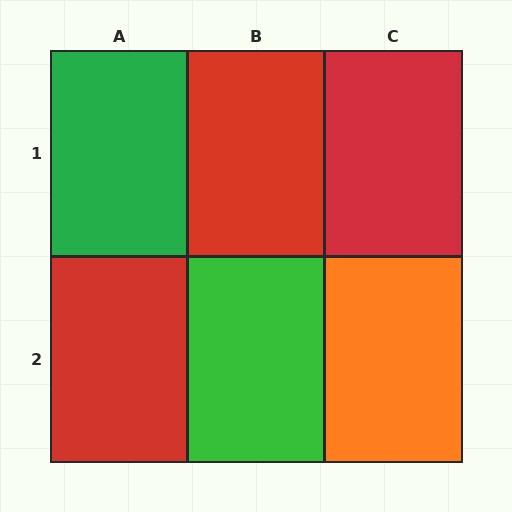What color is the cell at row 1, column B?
Red.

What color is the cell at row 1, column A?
Green.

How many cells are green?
2 cells are green.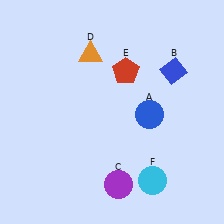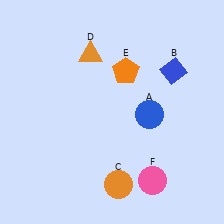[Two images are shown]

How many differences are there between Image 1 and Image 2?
There are 3 differences between the two images.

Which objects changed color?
C changed from purple to orange. E changed from red to orange. F changed from cyan to pink.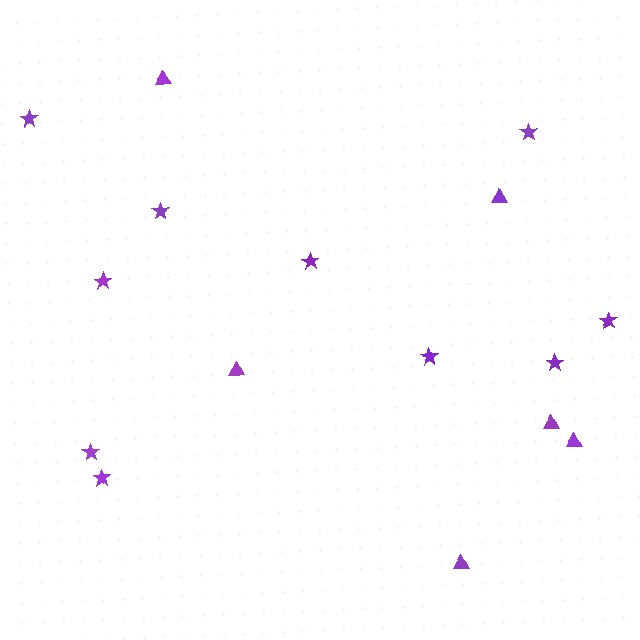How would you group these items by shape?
There are 2 groups: one group of triangles (6) and one group of stars (10).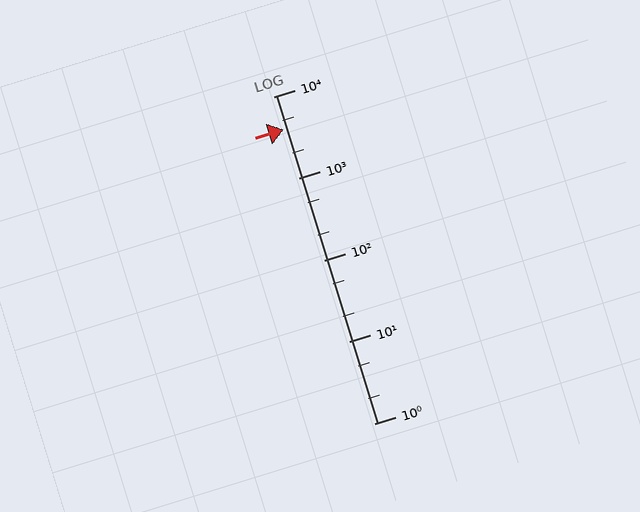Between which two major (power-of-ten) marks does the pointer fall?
The pointer is between 1000 and 10000.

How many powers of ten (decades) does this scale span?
The scale spans 4 decades, from 1 to 10000.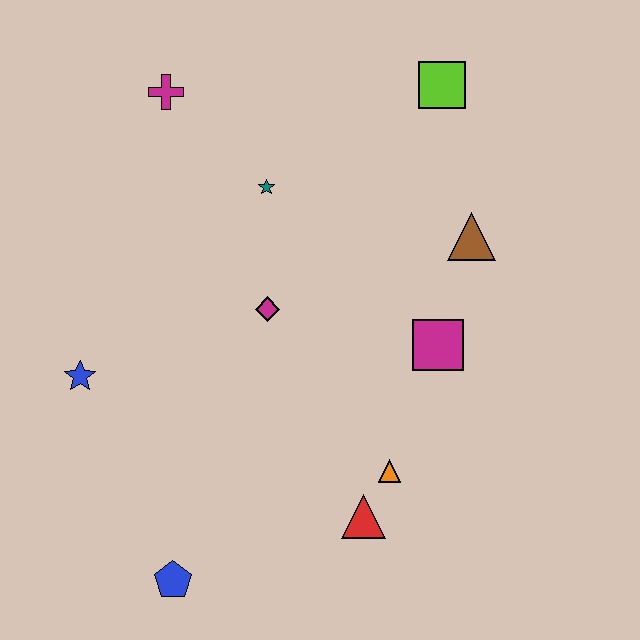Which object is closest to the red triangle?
The orange triangle is closest to the red triangle.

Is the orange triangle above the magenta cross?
No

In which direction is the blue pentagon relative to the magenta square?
The blue pentagon is to the left of the magenta square.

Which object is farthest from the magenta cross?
The blue pentagon is farthest from the magenta cross.